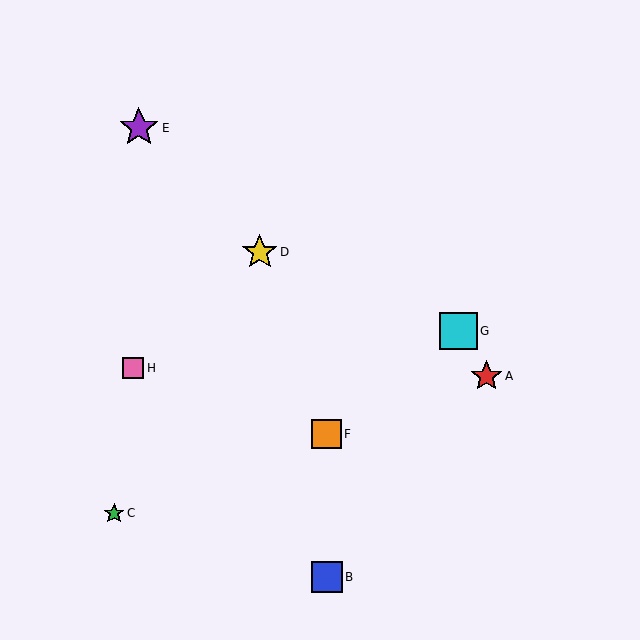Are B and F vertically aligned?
Yes, both are at x≈327.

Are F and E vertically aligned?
No, F is at x≈327 and E is at x≈139.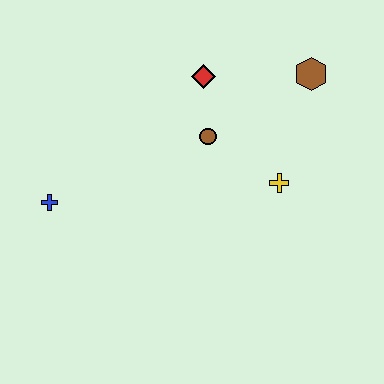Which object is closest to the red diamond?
The brown circle is closest to the red diamond.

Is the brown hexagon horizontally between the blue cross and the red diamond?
No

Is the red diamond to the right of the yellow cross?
No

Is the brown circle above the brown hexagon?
No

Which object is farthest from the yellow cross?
The blue cross is farthest from the yellow cross.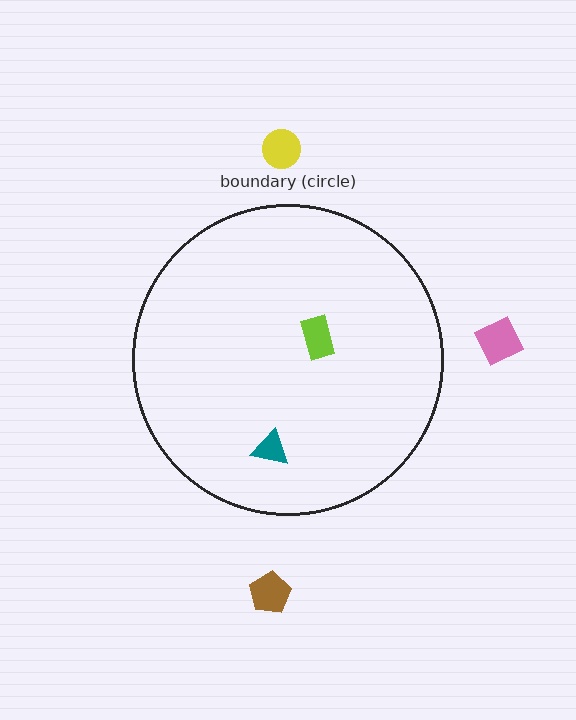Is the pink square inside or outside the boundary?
Outside.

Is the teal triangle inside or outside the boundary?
Inside.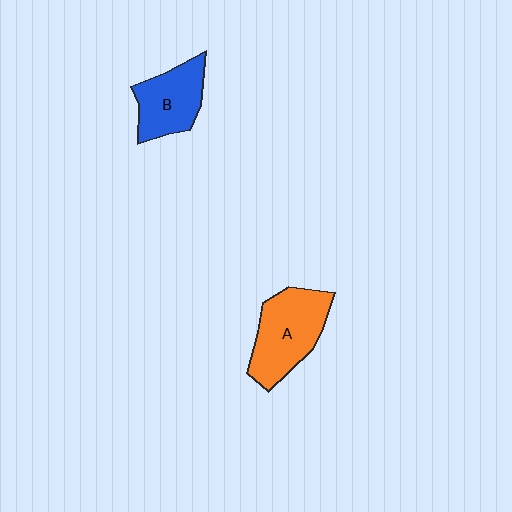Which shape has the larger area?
Shape A (orange).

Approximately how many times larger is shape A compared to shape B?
Approximately 1.3 times.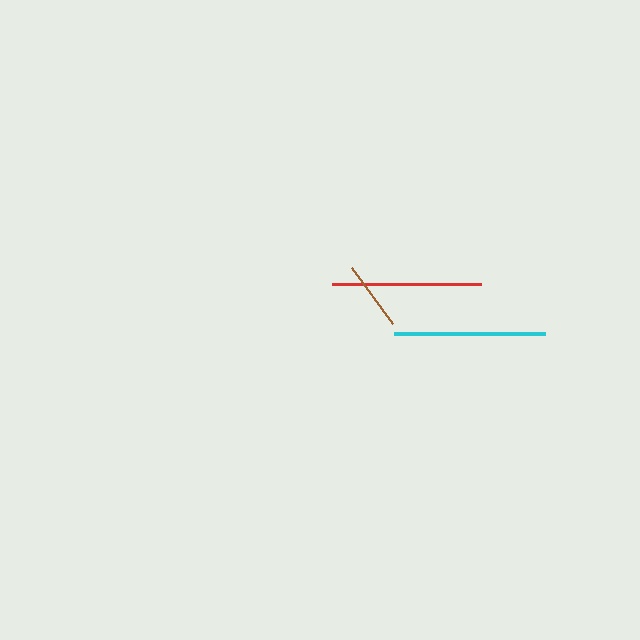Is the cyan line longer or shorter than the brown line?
The cyan line is longer than the brown line.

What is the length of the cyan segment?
The cyan segment is approximately 151 pixels long.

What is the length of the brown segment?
The brown segment is approximately 69 pixels long.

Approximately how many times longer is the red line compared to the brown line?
The red line is approximately 2.1 times the length of the brown line.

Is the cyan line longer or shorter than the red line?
The cyan line is longer than the red line.